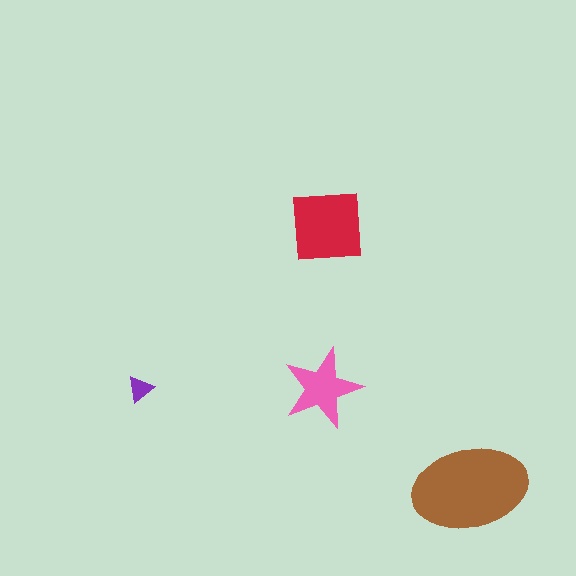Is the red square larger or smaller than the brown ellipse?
Smaller.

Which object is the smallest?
The purple triangle.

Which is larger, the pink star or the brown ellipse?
The brown ellipse.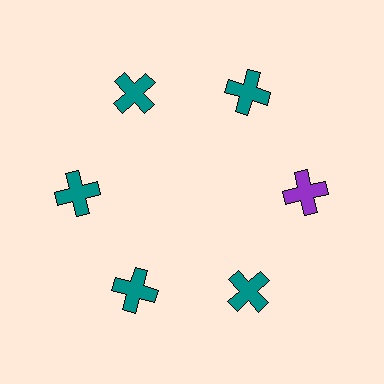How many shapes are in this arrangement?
There are 6 shapes arranged in a ring pattern.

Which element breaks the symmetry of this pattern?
The purple cross at roughly the 3 o'clock position breaks the symmetry. All other shapes are teal crosses.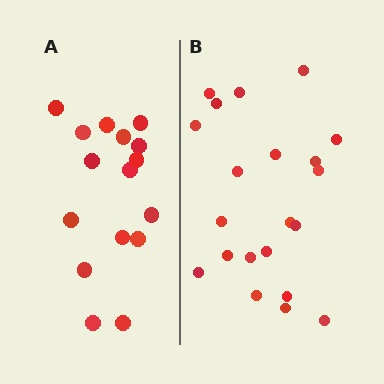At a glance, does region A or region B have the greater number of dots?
Region B (the right region) has more dots.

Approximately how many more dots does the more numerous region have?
Region B has about 5 more dots than region A.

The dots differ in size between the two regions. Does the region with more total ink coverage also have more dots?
No. Region A has more total ink coverage because its dots are larger, but region B actually contains more individual dots. Total area can be misleading — the number of items is what matters here.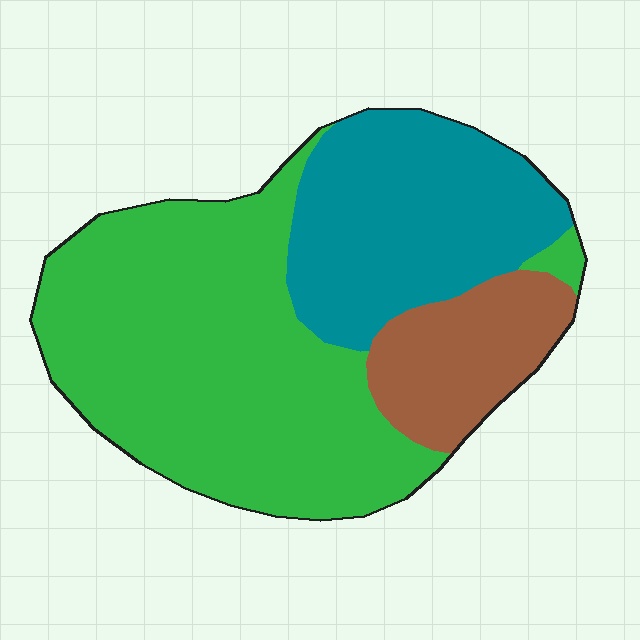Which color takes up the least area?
Brown, at roughly 15%.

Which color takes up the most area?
Green, at roughly 55%.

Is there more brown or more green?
Green.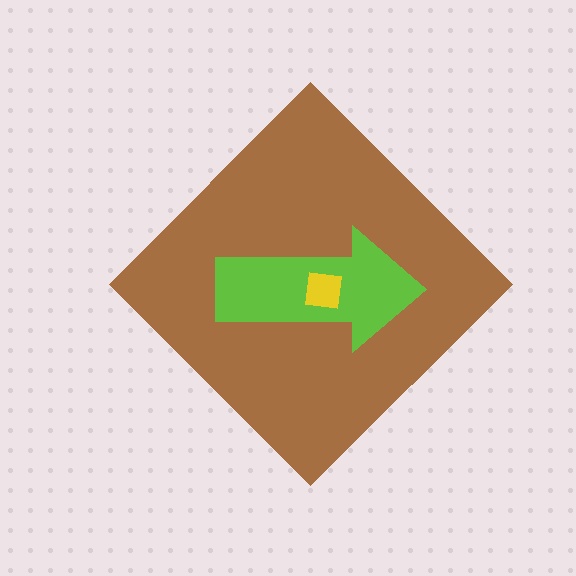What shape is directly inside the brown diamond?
The lime arrow.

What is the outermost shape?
The brown diamond.